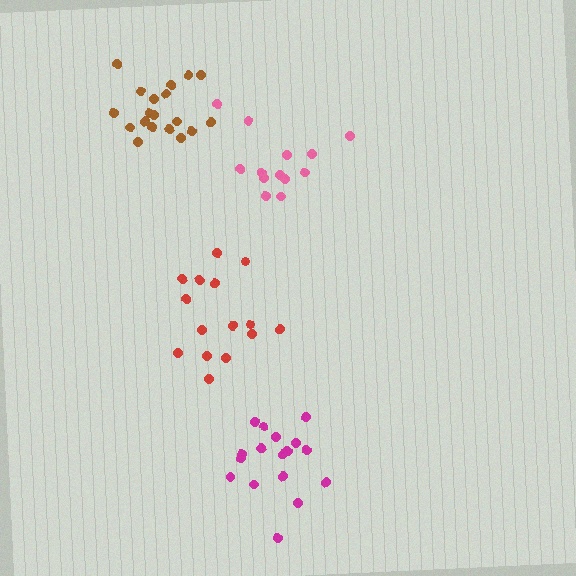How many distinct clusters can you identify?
There are 4 distinct clusters.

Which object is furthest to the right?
The pink cluster is rightmost.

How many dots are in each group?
Group 1: 15 dots, Group 2: 17 dots, Group 3: 13 dots, Group 4: 19 dots (64 total).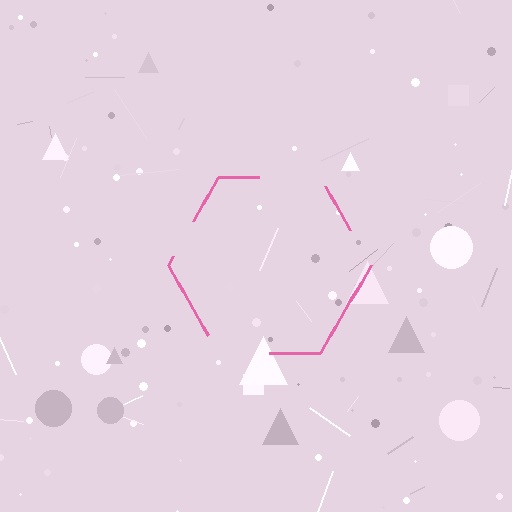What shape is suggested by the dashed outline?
The dashed outline suggests a hexagon.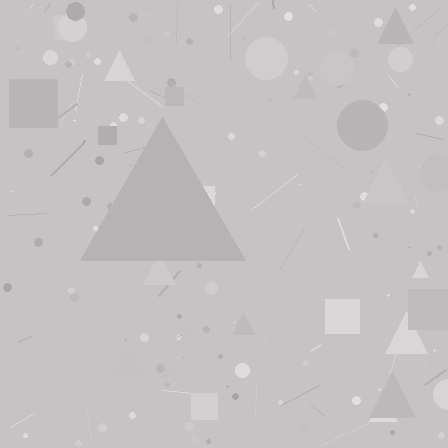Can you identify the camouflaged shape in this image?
The camouflaged shape is a triangle.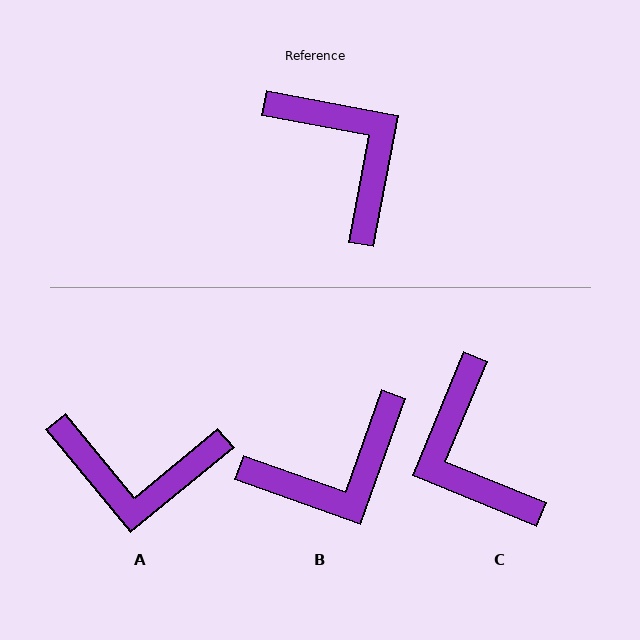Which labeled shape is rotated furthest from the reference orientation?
C, about 168 degrees away.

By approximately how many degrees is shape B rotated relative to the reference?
Approximately 99 degrees clockwise.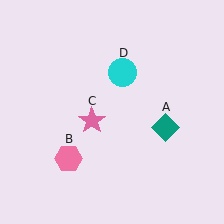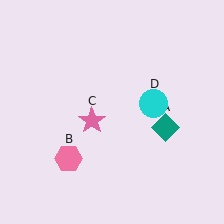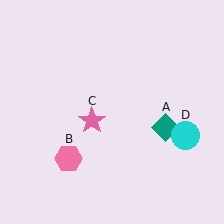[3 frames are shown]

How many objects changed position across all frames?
1 object changed position: cyan circle (object D).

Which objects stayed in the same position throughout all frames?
Teal diamond (object A) and pink hexagon (object B) and pink star (object C) remained stationary.